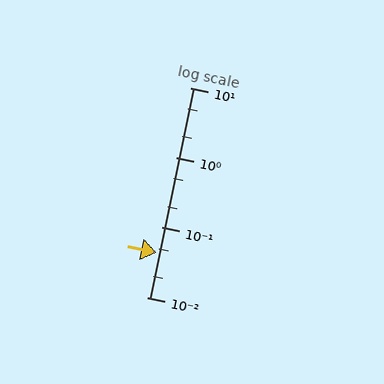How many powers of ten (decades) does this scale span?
The scale spans 3 decades, from 0.01 to 10.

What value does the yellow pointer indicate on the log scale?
The pointer indicates approximately 0.043.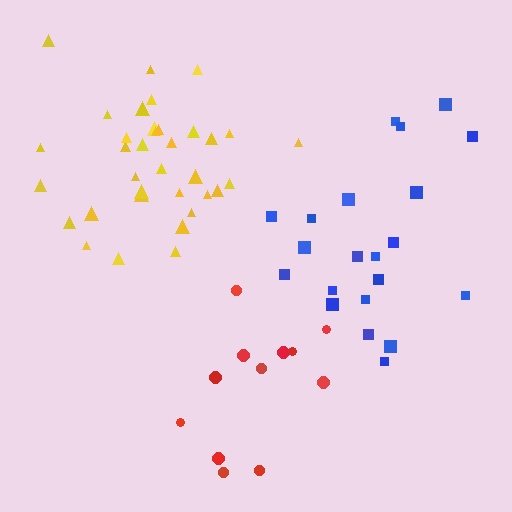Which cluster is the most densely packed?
Yellow.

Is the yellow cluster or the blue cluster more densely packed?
Yellow.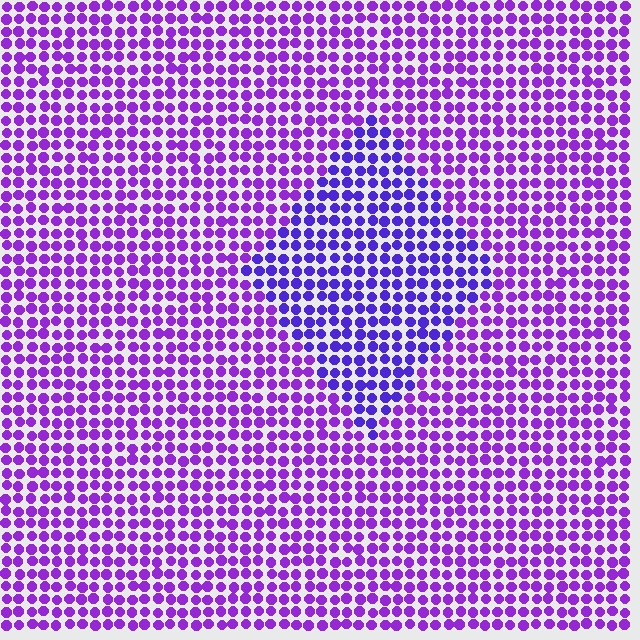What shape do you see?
I see a diamond.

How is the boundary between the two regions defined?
The boundary is defined purely by a slight shift in hue (about 25 degrees). Spacing, size, and orientation are identical on both sides.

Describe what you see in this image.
The image is filled with small purple elements in a uniform arrangement. A diamond-shaped region is visible where the elements are tinted to a slightly different hue, forming a subtle color boundary.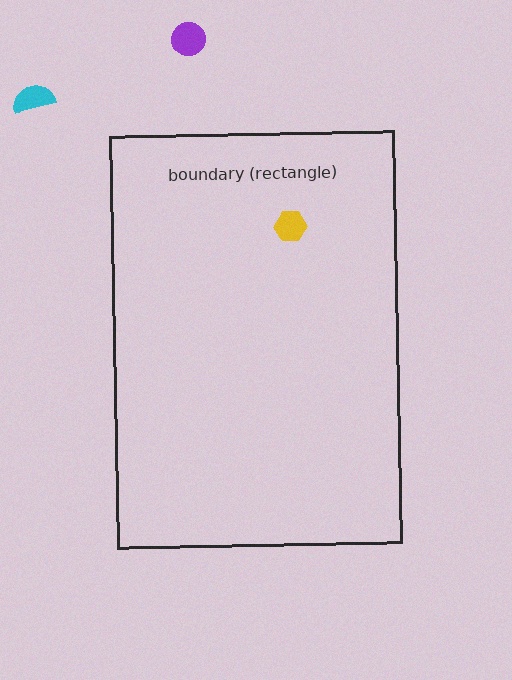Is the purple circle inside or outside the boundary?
Outside.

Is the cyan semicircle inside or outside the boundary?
Outside.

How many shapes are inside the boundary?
1 inside, 2 outside.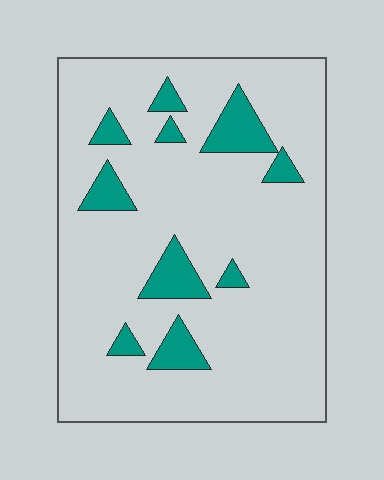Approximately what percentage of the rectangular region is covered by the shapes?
Approximately 15%.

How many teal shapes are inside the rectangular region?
10.